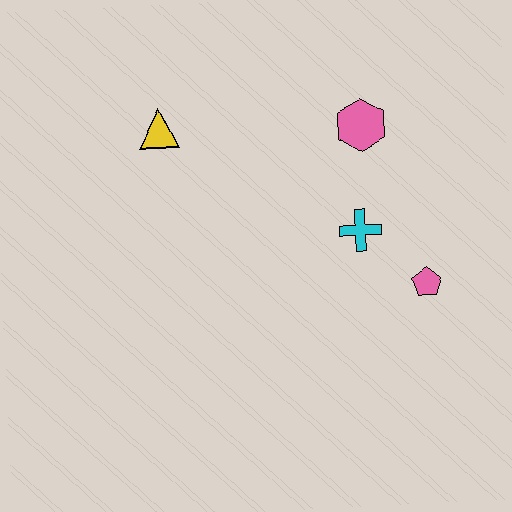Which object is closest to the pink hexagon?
The cyan cross is closest to the pink hexagon.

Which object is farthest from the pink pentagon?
The yellow triangle is farthest from the pink pentagon.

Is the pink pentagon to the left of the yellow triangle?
No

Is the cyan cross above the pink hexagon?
No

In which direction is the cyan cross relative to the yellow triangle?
The cyan cross is to the right of the yellow triangle.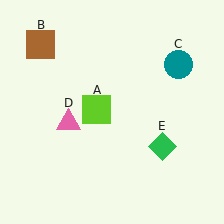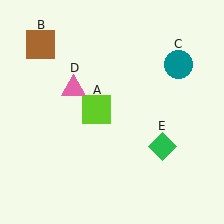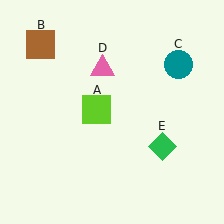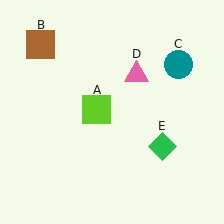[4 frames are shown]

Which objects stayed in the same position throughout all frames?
Lime square (object A) and brown square (object B) and teal circle (object C) and green diamond (object E) remained stationary.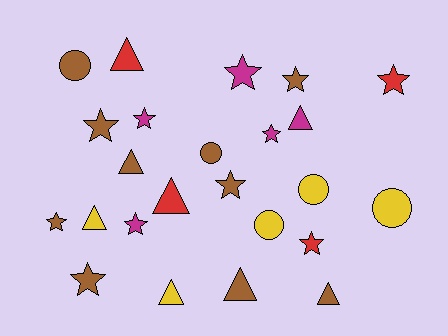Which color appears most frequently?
Brown, with 10 objects.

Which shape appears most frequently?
Star, with 11 objects.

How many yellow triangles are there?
There are 2 yellow triangles.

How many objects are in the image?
There are 24 objects.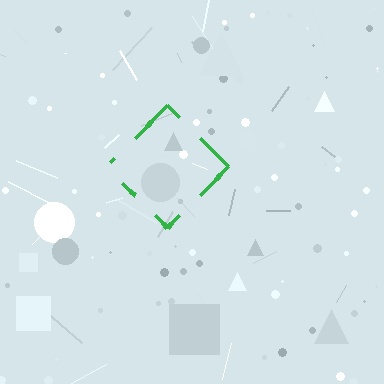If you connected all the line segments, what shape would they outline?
They would outline a diamond.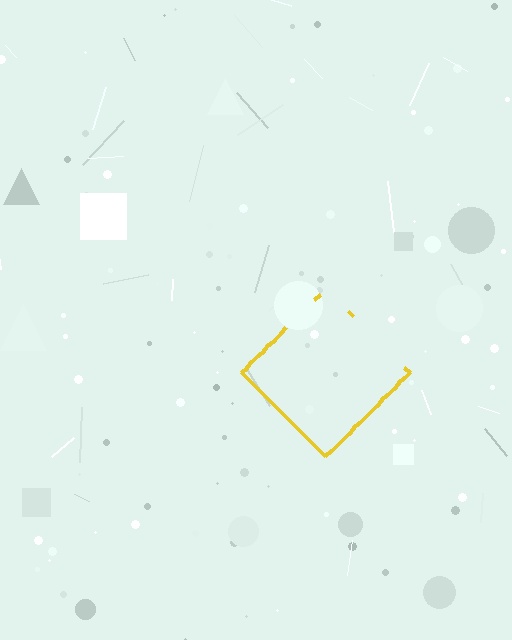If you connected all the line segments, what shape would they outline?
They would outline a diamond.